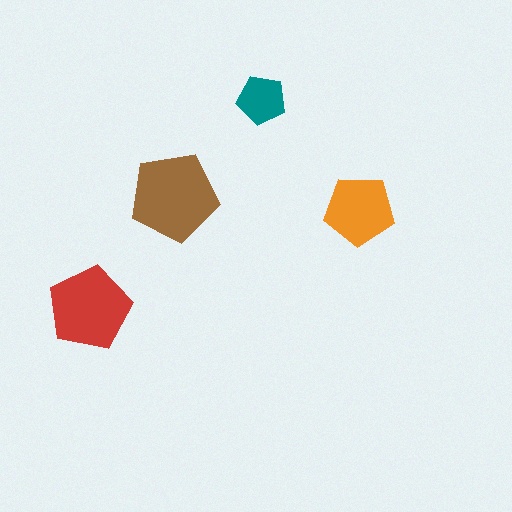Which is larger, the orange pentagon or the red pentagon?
The red one.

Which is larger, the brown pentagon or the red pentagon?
The brown one.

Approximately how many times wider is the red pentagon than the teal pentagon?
About 1.5 times wider.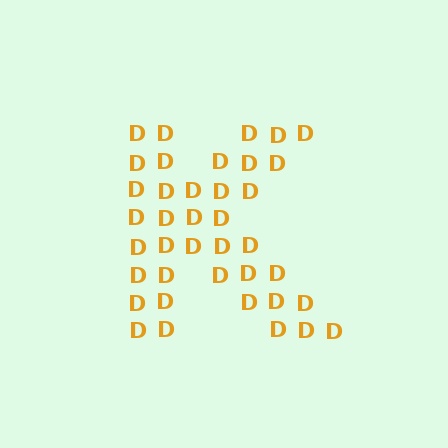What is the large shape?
The large shape is the letter K.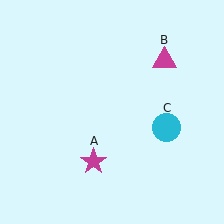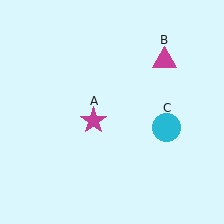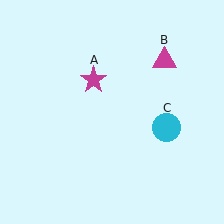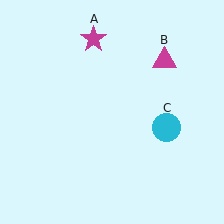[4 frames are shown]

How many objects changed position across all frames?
1 object changed position: magenta star (object A).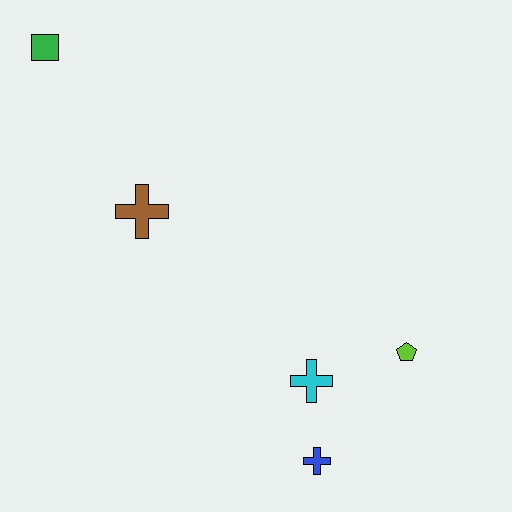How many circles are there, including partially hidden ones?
There are no circles.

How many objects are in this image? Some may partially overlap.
There are 5 objects.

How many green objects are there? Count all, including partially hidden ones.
There is 1 green object.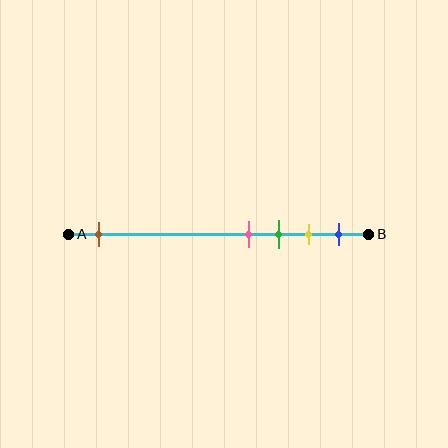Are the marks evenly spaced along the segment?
No, the marks are not evenly spaced.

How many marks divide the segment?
There are 5 marks dividing the segment.